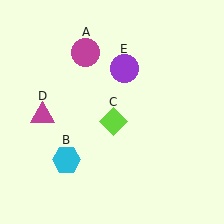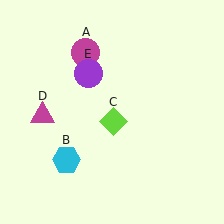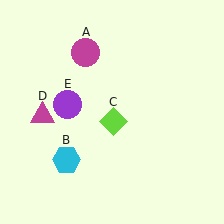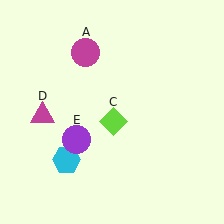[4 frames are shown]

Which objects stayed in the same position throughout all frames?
Magenta circle (object A) and cyan hexagon (object B) and lime diamond (object C) and magenta triangle (object D) remained stationary.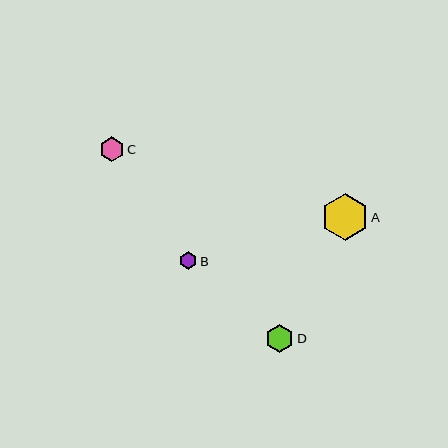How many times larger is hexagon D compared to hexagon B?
Hexagon D is approximately 1.6 times the size of hexagon B.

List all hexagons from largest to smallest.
From largest to smallest: A, D, C, B.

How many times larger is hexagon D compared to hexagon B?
Hexagon D is approximately 1.6 times the size of hexagon B.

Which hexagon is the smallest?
Hexagon B is the smallest with a size of approximately 17 pixels.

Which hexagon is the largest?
Hexagon A is the largest with a size of approximately 47 pixels.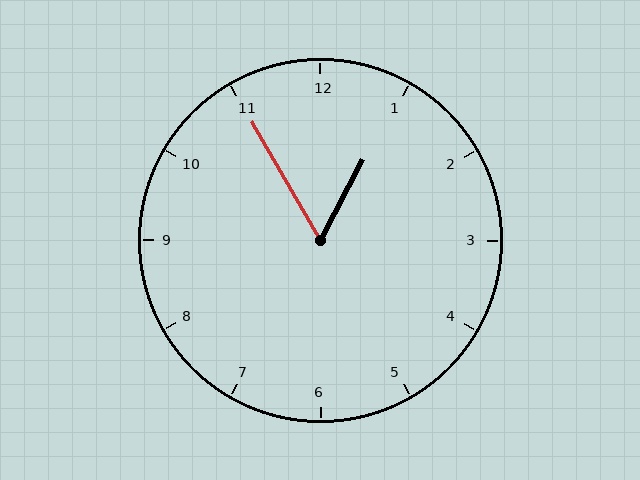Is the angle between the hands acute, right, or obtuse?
It is acute.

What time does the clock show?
12:55.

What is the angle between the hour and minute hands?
Approximately 58 degrees.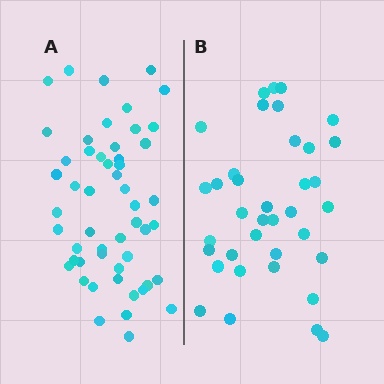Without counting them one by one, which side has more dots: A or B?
Region A (the left region) has more dots.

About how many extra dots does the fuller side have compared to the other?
Region A has approximately 15 more dots than region B.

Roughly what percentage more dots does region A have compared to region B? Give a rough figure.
About 40% more.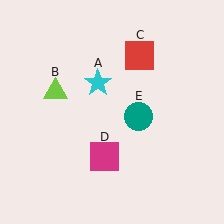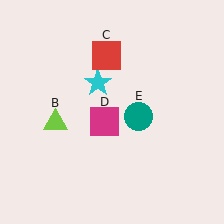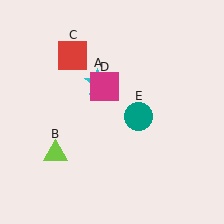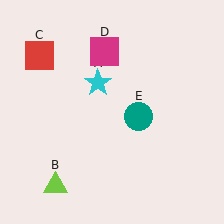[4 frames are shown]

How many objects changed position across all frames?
3 objects changed position: lime triangle (object B), red square (object C), magenta square (object D).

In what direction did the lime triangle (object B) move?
The lime triangle (object B) moved down.